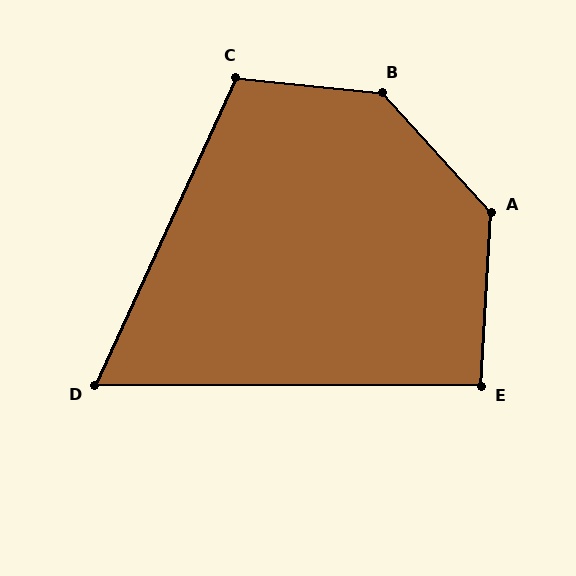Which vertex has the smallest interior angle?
D, at approximately 66 degrees.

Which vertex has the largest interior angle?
B, at approximately 138 degrees.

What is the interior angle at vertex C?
Approximately 109 degrees (obtuse).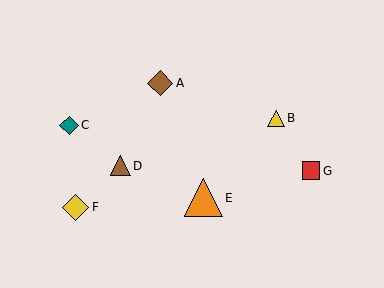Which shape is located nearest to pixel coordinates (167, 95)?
The brown diamond (labeled A) at (160, 83) is nearest to that location.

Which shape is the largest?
The orange triangle (labeled E) is the largest.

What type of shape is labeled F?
Shape F is a yellow diamond.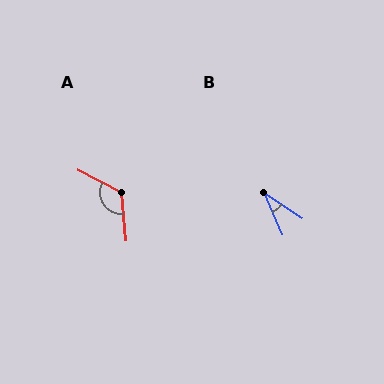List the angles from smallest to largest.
B (32°), A (123°).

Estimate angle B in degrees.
Approximately 32 degrees.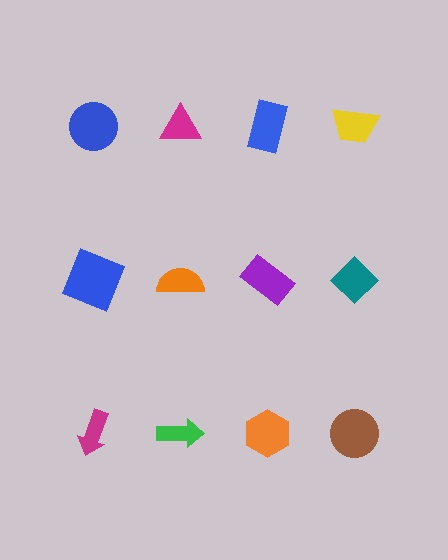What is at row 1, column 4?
A yellow trapezoid.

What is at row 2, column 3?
A purple rectangle.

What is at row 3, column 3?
An orange hexagon.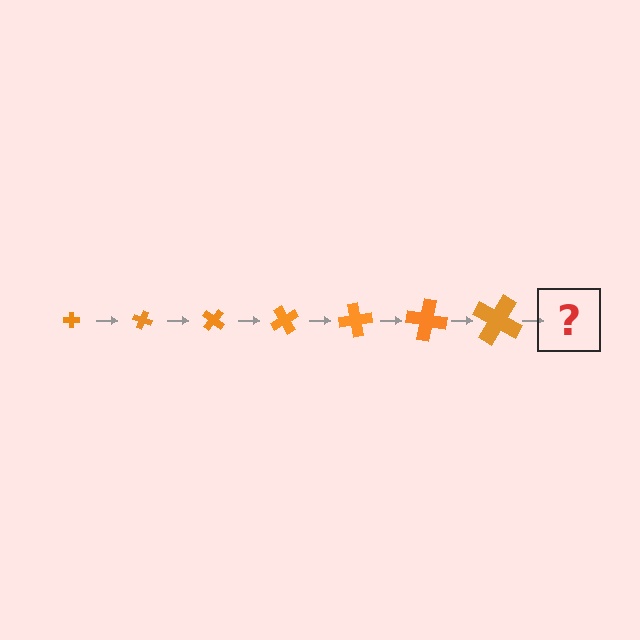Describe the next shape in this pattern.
It should be a cross, larger than the previous one and rotated 140 degrees from the start.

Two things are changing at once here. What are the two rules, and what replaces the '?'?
The two rules are that the cross grows larger each step and it rotates 20 degrees each step. The '?' should be a cross, larger than the previous one and rotated 140 degrees from the start.